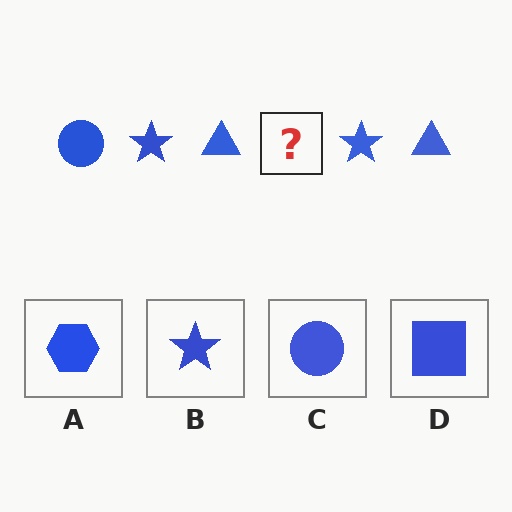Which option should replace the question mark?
Option C.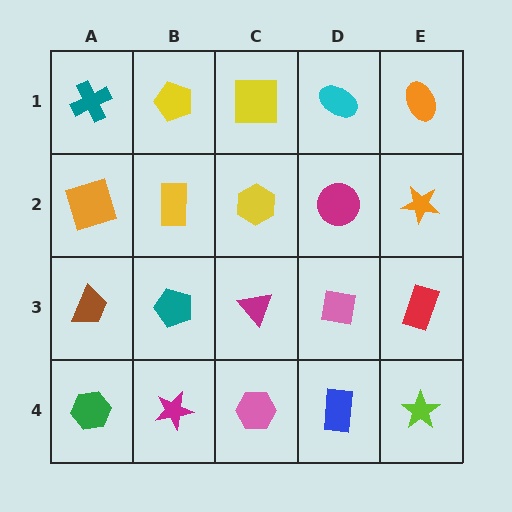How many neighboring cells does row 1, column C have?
3.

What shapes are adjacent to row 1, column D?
A magenta circle (row 2, column D), a yellow square (row 1, column C), an orange ellipse (row 1, column E).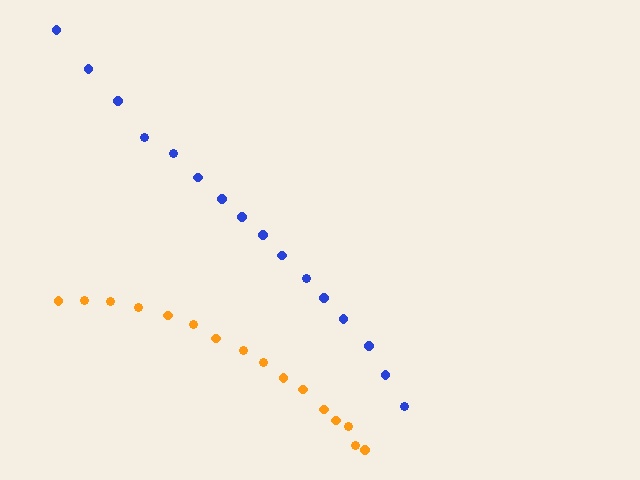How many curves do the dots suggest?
There are 2 distinct paths.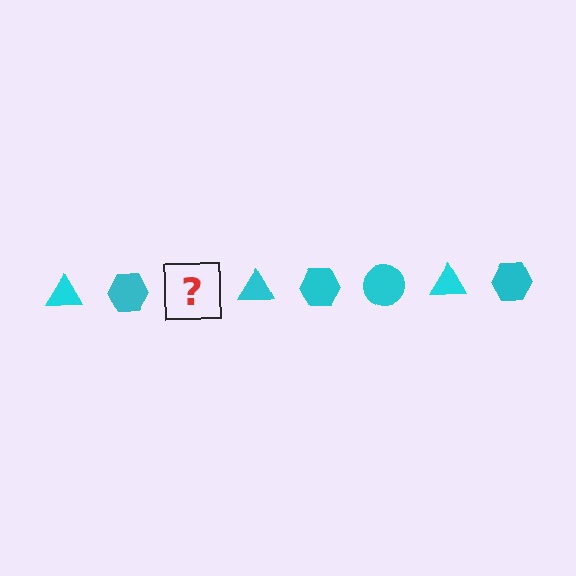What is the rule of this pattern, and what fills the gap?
The rule is that the pattern cycles through triangle, hexagon, circle shapes in cyan. The gap should be filled with a cyan circle.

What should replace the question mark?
The question mark should be replaced with a cyan circle.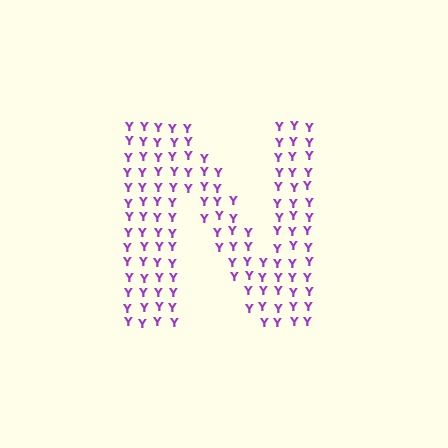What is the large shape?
The large shape is the letter N.